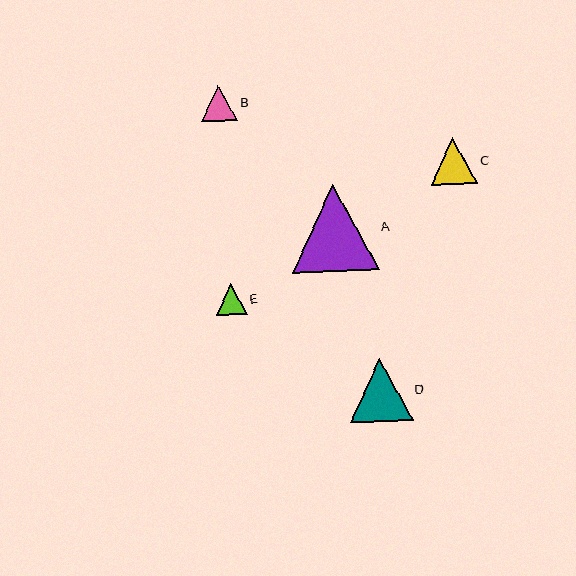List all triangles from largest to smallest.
From largest to smallest: A, D, C, B, E.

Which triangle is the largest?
Triangle A is the largest with a size of approximately 87 pixels.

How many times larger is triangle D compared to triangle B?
Triangle D is approximately 1.7 times the size of triangle B.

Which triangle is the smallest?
Triangle E is the smallest with a size of approximately 31 pixels.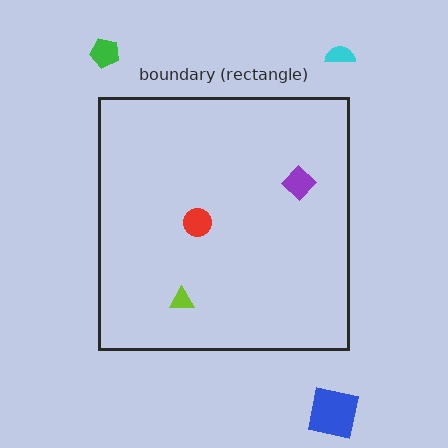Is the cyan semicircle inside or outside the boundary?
Outside.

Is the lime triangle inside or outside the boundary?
Inside.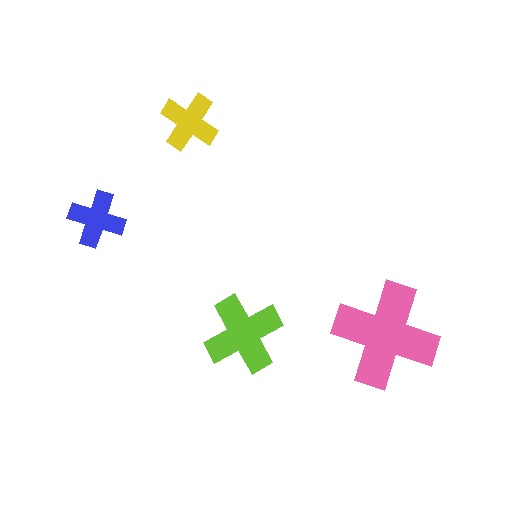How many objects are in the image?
There are 4 objects in the image.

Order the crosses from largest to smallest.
the pink one, the lime one, the yellow one, the blue one.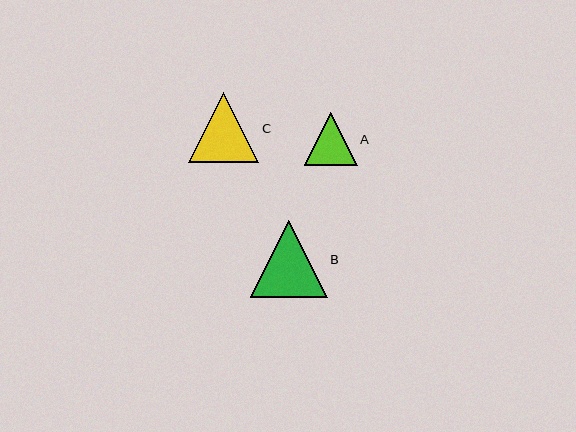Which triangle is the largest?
Triangle B is the largest with a size of approximately 77 pixels.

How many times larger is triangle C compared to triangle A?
Triangle C is approximately 1.3 times the size of triangle A.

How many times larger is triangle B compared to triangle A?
Triangle B is approximately 1.5 times the size of triangle A.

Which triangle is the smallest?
Triangle A is the smallest with a size of approximately 53 pixels.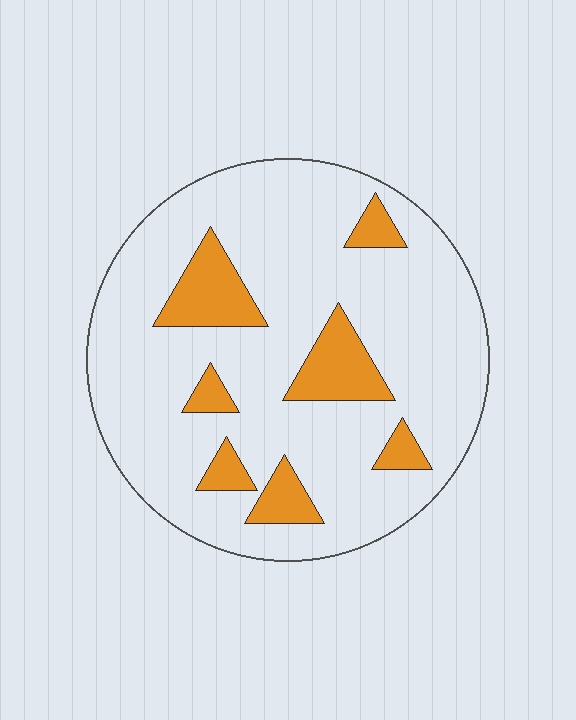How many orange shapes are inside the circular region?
7.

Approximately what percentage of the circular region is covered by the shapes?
Approximately 15%.